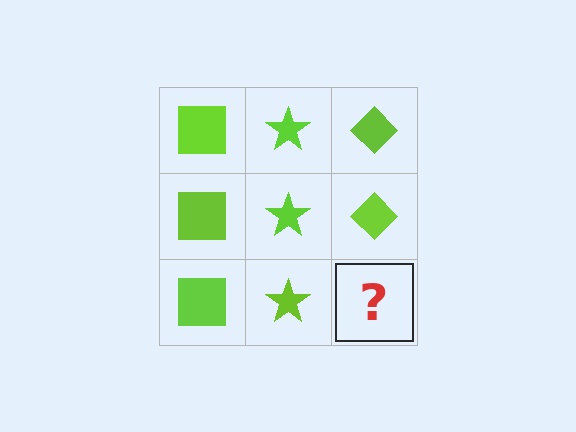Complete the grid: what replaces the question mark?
The question mark should be replaced with a lime diamond.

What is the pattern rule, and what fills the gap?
The rule is that each column has a consistent shape. The gap should be filled with a lime diamond.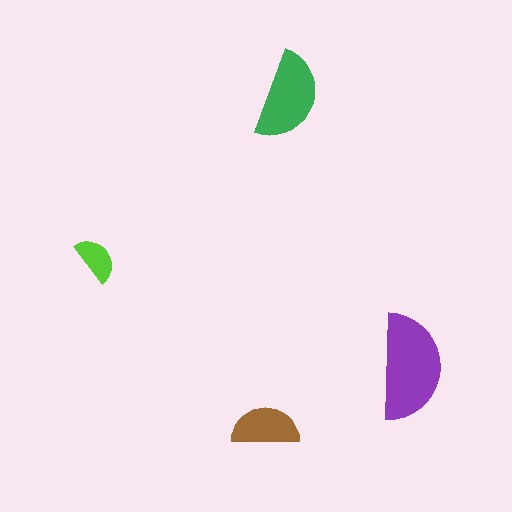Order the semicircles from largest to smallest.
the purple one, the green one, the brown one, the lime one.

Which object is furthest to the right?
The purple semicircle is rightmost.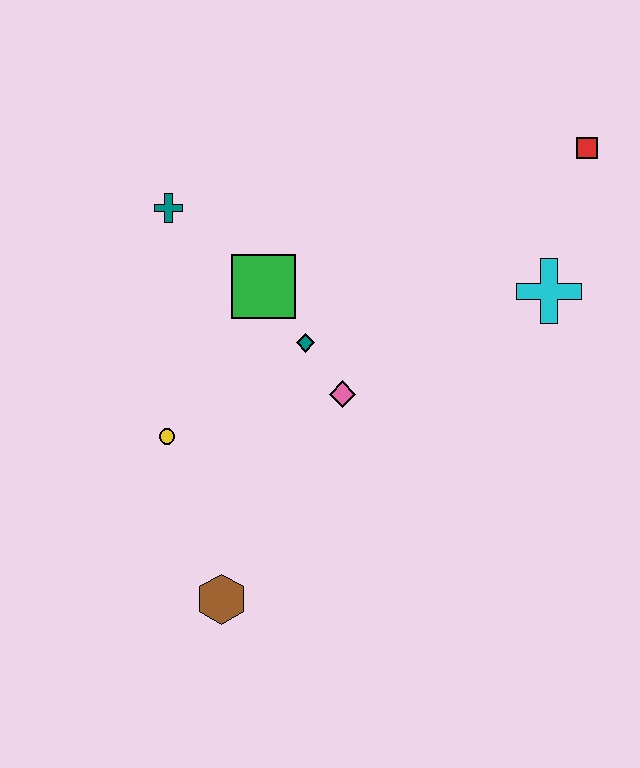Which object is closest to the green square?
The teal diamond is closest to the green square.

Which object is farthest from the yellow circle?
The red square is farthest from the yellow circle.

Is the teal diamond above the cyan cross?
No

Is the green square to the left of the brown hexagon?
No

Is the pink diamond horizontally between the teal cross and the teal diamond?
No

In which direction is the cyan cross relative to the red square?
The cyan cross is below the red square.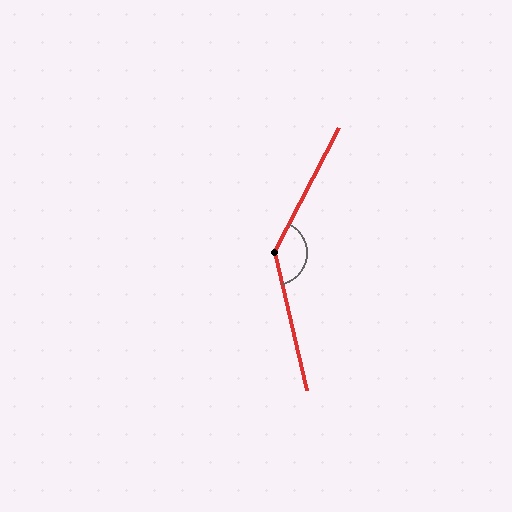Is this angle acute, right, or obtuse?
It is obtuse.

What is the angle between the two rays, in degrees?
Approximately 139 degrees.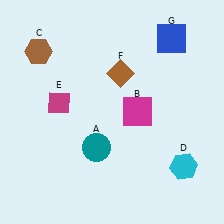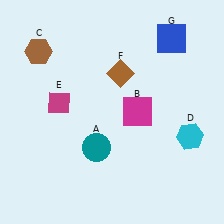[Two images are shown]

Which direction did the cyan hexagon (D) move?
The cyan hexagon (D) moved up.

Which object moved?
The cyan hexagon (D) moved up.